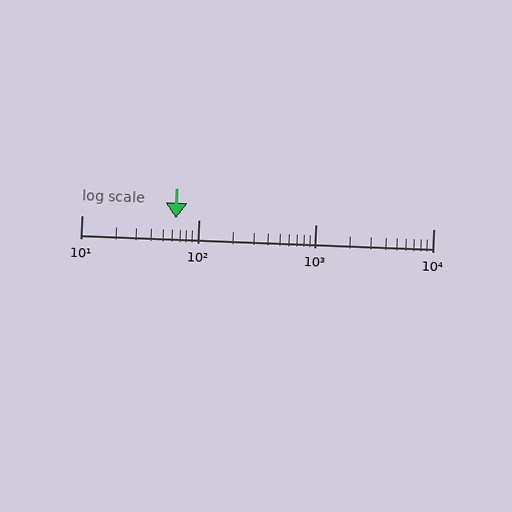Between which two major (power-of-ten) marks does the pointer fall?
The pointer is between 10 and 100.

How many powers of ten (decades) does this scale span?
The scale spans 3 decades, from 10 to 10000.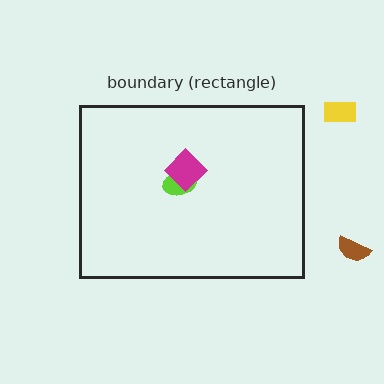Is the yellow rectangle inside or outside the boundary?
Outside.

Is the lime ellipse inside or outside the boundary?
Inside.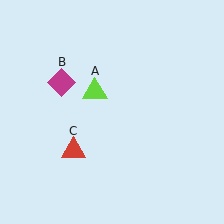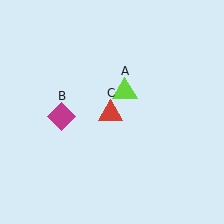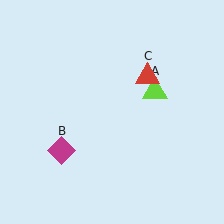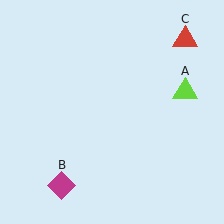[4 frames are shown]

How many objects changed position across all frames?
3 objects changed position: lime triangle (object A), magenta diamond (object B), red triangle (object C).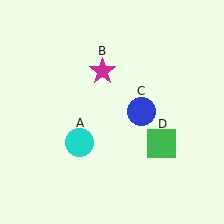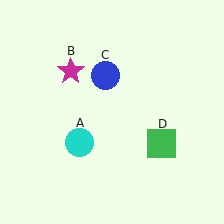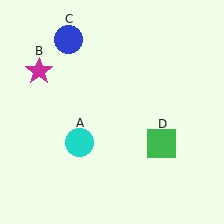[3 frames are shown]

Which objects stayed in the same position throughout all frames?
Cyan circle (object A) and green square (object D) remained stationary.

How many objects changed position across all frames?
2 objects changed position: magenta star (object B), blue circle (object C).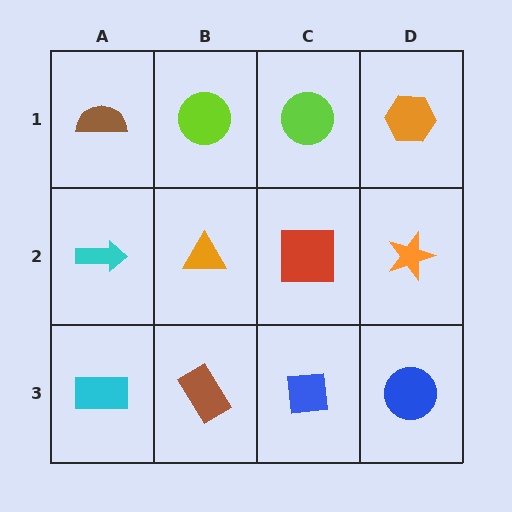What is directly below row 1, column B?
An orange triangle.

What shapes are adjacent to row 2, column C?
A lime circle (row 1, column C), a blue square (row 3, column C), an orange triangle (row 2, column B), an orange star (row 2, column D).